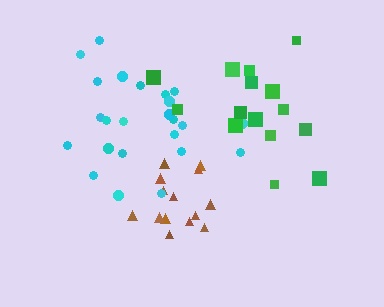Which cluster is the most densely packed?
Brown.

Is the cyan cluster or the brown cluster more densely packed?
Brown.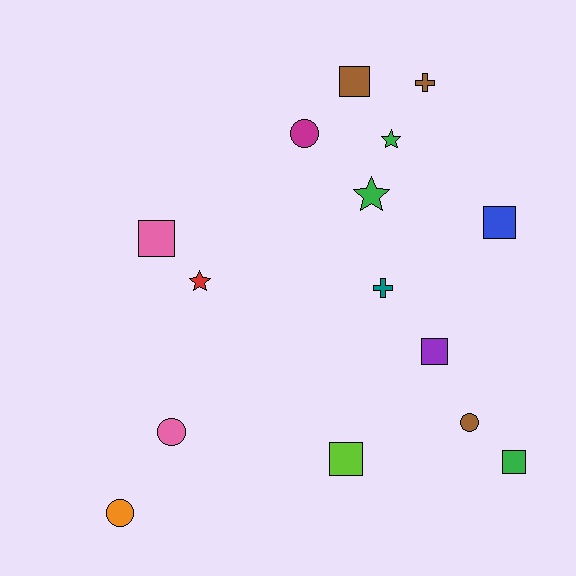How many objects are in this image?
There are 15 objects.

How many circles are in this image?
There are 4 circles.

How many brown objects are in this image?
There are 3 brown objects.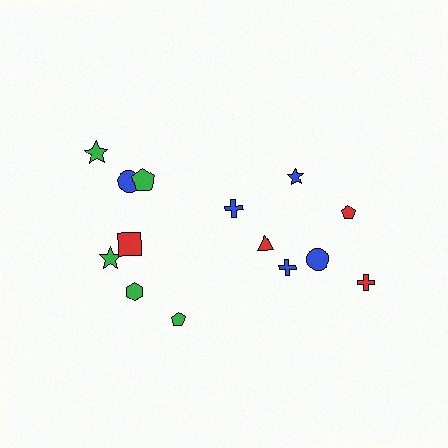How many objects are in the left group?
There are 8 objects.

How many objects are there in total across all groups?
There are 14 objects.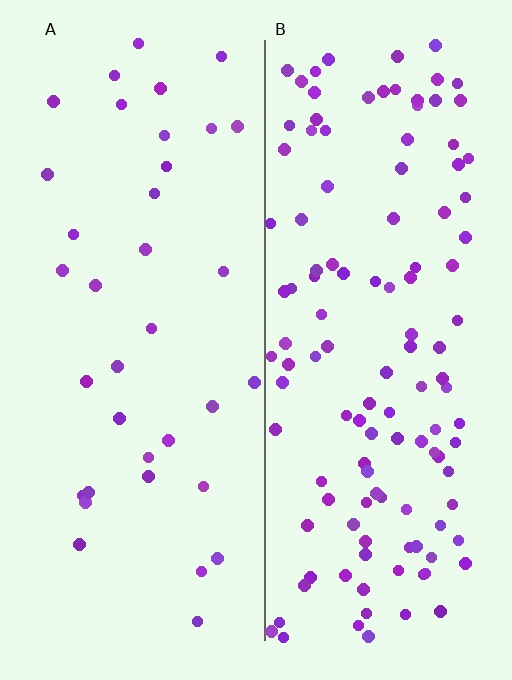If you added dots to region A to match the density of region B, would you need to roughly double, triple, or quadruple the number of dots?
Approximately triple.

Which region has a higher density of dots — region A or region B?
B (the right).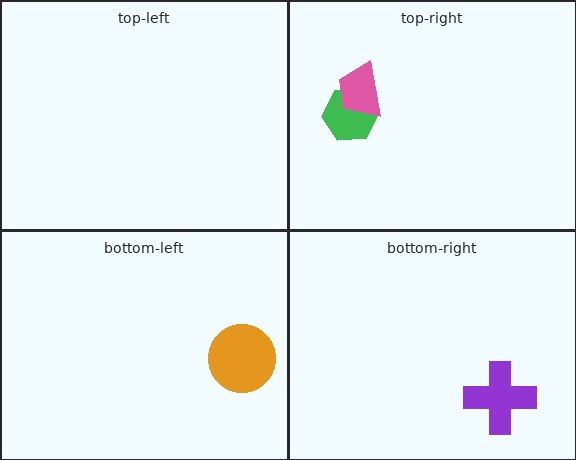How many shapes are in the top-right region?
2.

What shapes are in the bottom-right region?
The purple cross.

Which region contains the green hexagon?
The top-right region.